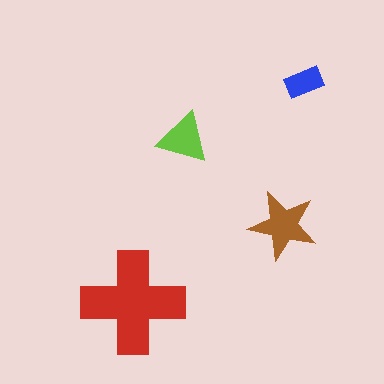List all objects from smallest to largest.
The blue rectangle, the lime triangle, the brown star, the red cross.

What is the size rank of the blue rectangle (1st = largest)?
4th.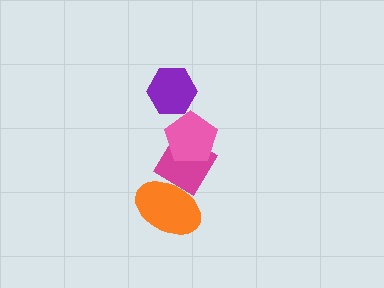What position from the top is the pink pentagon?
The pink pentagon is 2nd from the top.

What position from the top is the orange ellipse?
The orange ellipse is 4th from the top.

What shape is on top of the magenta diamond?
The pink pentagon is on top of the magenta diamond.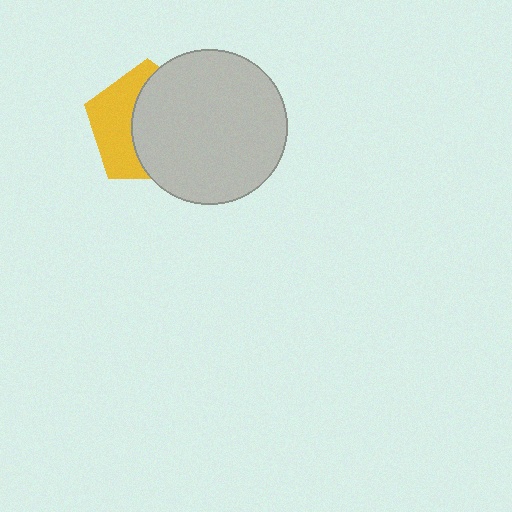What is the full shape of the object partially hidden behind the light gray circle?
The partially hidden object is a yellow pentagon.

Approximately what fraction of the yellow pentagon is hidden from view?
Roughly 59% of the yellow pentagon is hidden behind the light gray circle.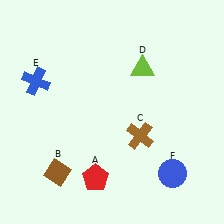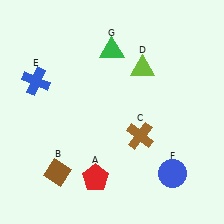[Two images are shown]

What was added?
A green triangle (G) was added in Image 2.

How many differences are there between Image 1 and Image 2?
There is 1 difference between the two images.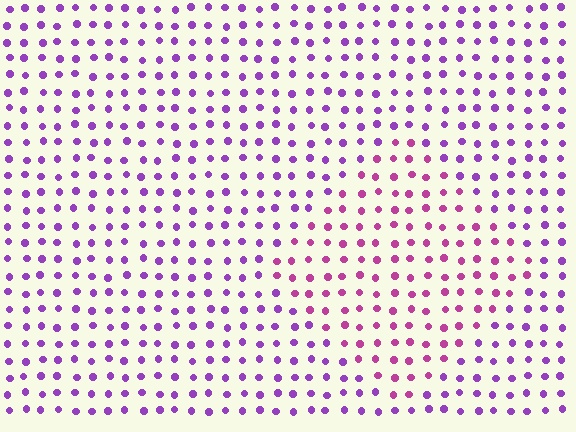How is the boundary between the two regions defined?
The boundary is defined purely by a slight shift in hue (about 35 degrees). Spacing, size, and orientation are identical on both sides.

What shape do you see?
I see a diamond.